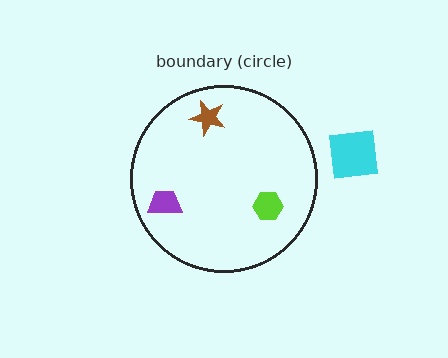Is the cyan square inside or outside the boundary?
Outside.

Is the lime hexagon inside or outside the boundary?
Inside.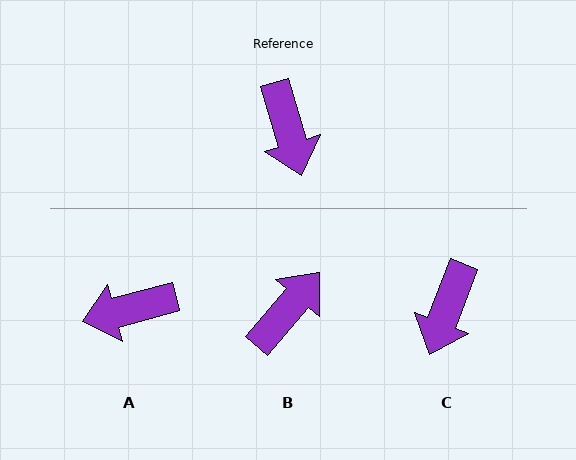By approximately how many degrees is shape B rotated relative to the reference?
Approximately 123 degrees counter-clockwise.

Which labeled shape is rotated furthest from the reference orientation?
B, about 123 degrees away.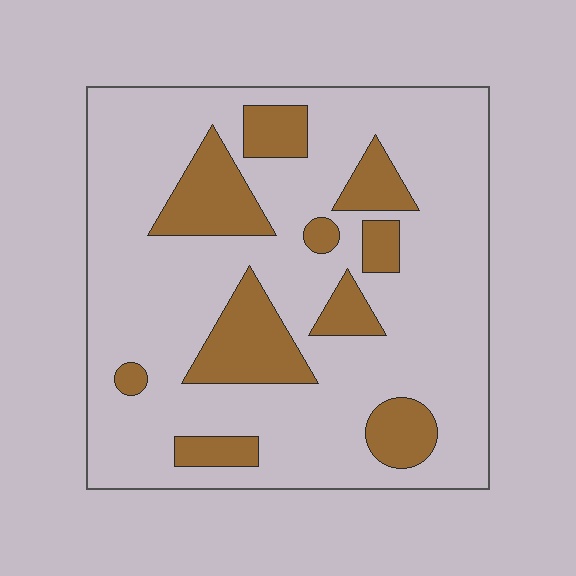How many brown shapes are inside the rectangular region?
10.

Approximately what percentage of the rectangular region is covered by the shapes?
Approximately 20%.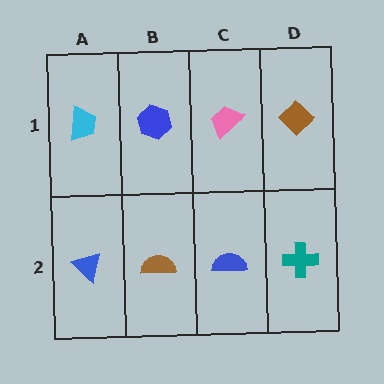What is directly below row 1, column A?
A blue triangle.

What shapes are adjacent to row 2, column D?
A brown diamond (row 1, column D), a blue semicircle (row 2, column C).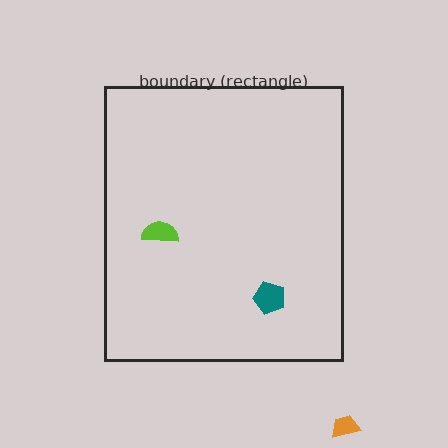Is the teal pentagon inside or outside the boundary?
Inside.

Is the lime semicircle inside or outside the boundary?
Inside.